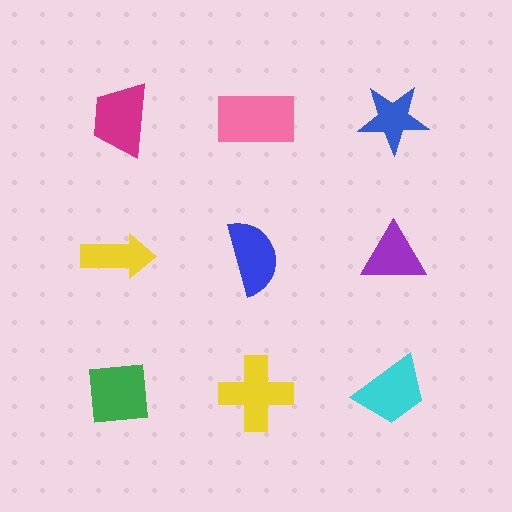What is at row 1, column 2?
A pink rectangle.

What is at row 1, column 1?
A magenta trapezoid.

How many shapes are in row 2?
3 shapes.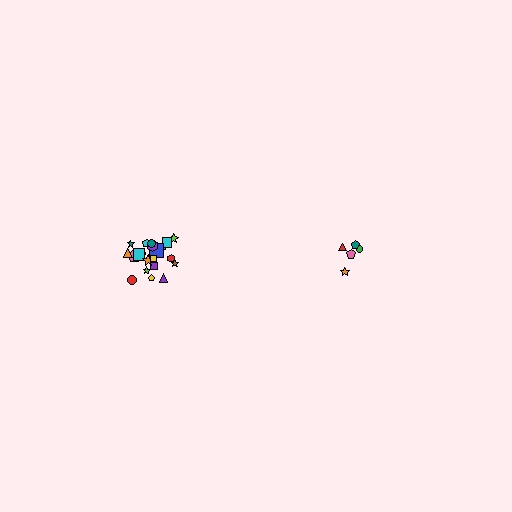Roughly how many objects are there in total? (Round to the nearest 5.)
Roughly 25 objects in total.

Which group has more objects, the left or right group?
The left group.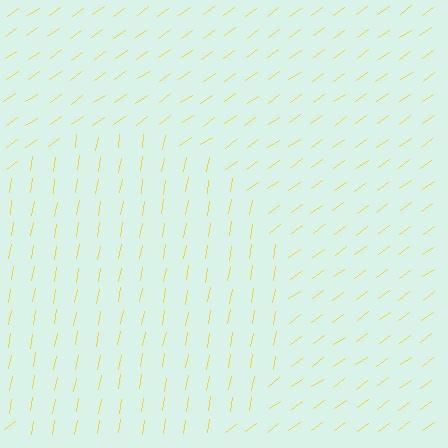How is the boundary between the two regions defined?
The boundary is defined purely by a change in line orientation (approximately 45 degrees difference). All lines are the same color and thickness.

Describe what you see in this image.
The image is filled with small yellow line segments. A circle region in the image has lines oriented differently from the surrounding lines, creating a visible texture boundary.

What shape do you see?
I see a circle.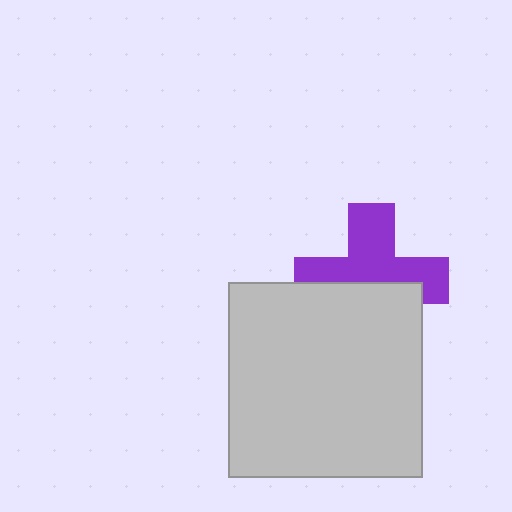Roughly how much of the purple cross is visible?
About half of it is visible (roughly 56%).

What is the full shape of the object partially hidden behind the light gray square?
The partially hidden object is a purple cross.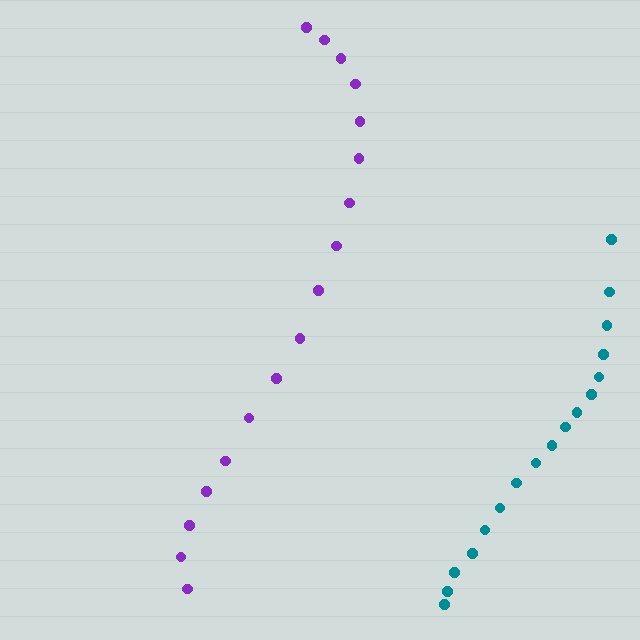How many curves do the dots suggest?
There are 2 distinct paths.